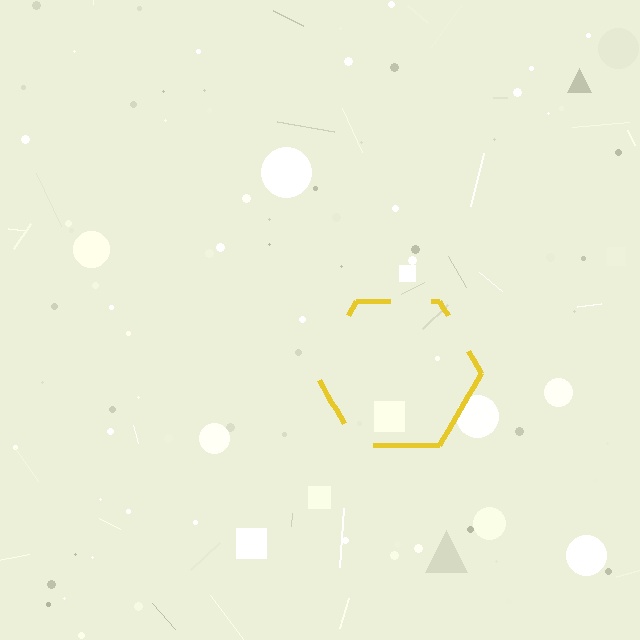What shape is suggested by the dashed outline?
The dashed outline suggests a hexagon.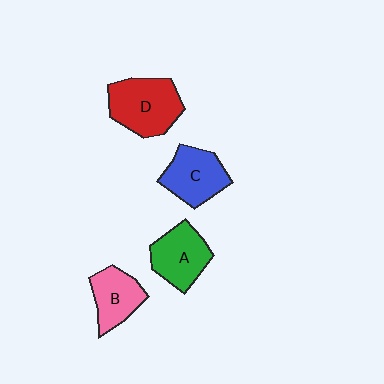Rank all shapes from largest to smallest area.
From largest to smallest: D (red), C (blue), A (green), B (pink).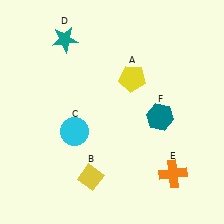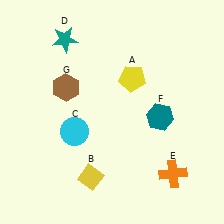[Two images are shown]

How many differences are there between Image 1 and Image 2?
There is 1 difference between the two images.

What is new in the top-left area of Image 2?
A brown hexagon (G) was added in the top-left area of Image 2.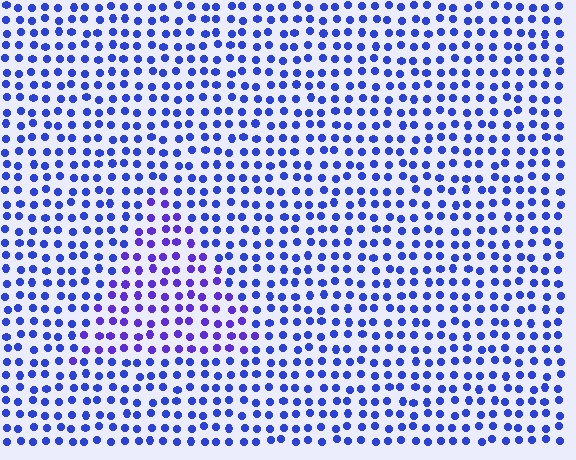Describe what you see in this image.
The image is filled with small blue elements in a uniform arrangement. A triangle-shaped region is visible where the elements are tinted to a slightly different hue, forming a subtle color boundary.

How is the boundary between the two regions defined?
The boundary is defined purely by a slight shift in hue (about 26 degrees). Spacing, size, and orientation are identical on both sides.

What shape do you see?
I see a triangle.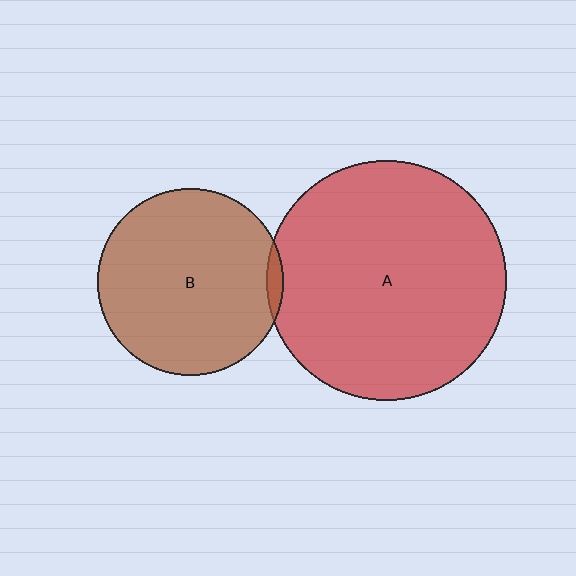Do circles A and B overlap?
Yes.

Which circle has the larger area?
Circle A (red).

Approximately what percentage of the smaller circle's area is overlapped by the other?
Approximately 5%.